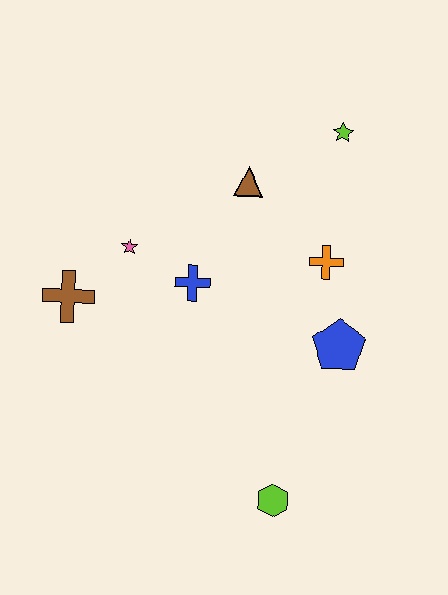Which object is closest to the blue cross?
The pink star is closest to the blue cross.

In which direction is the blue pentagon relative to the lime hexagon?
The blue pentagon is above the lime hexagon.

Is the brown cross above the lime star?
No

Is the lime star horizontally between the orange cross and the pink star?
No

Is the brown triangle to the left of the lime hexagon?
Yes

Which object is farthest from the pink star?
The lime hexagon is farthest from the pink star.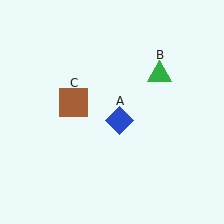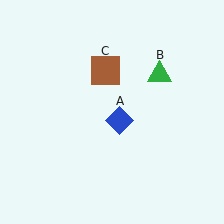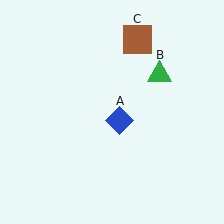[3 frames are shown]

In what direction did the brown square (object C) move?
The brown square (object C) moved up and to the right.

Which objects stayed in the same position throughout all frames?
Blue diamond (object A) and green triangle (object B) remained stationary.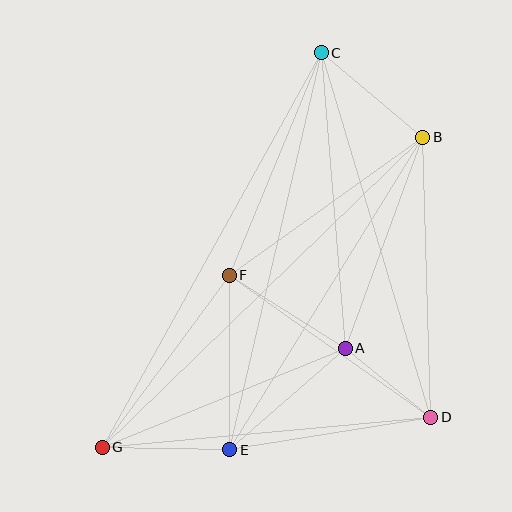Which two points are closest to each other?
Points A and D are closest to each other.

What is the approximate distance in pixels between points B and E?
The distance between B and E is approximately 367 pixels.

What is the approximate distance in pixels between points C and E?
The distance between C and E is approximately 407 pixels.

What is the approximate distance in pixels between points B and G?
The distance between B and G is approximately 446 pixels.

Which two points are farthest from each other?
Points C and G are farthest from each other.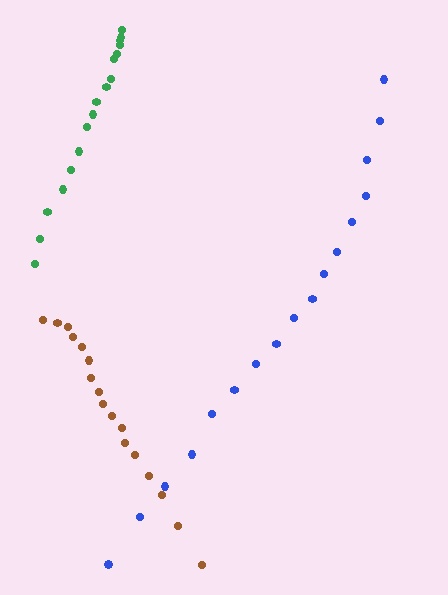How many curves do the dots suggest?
There are 3 distinct paths.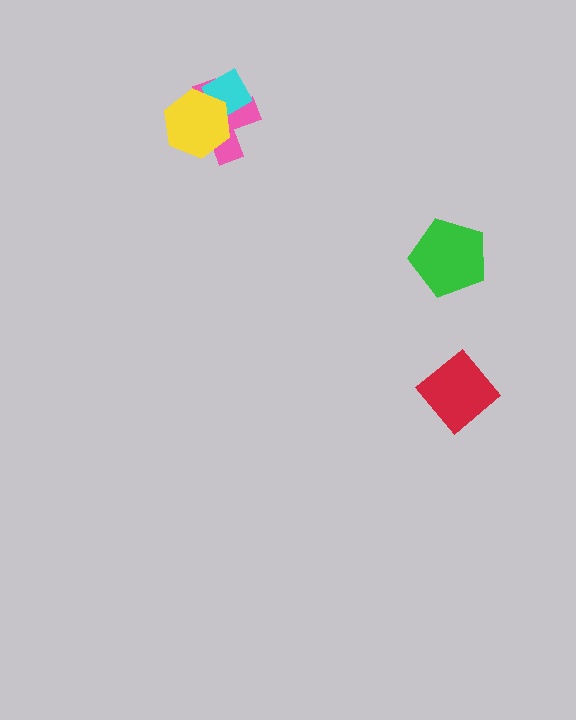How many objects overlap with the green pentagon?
0 objects overlap with the green pentagon.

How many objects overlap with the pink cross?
2 objects overlap with the pink cross.